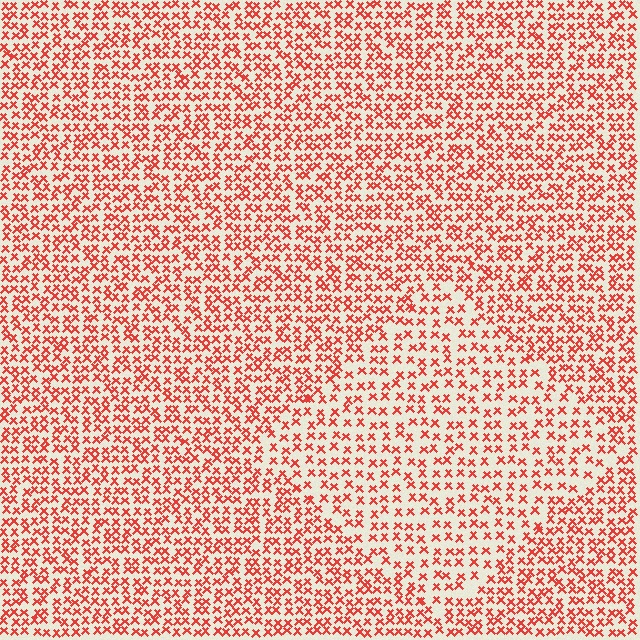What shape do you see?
I see a diamond.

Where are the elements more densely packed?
The elements are more densely packed outside the diamond boundary.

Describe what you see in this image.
The image contains small red elements arranged at two different densities. A diamond-shaped region is visible where the elements are less densely packed than the surrounding area.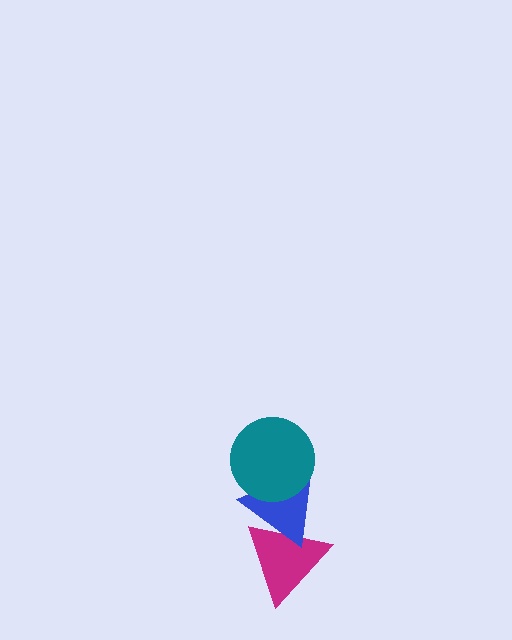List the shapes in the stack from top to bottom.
From top to bottom: the teal circle, the blue triangle, the magenta triangle.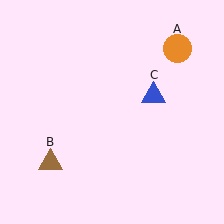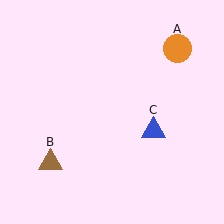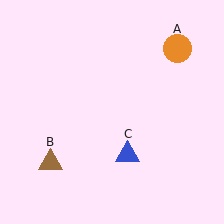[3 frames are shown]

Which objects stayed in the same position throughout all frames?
Orange circle (object A) and brown triangle (object B) remained stationary.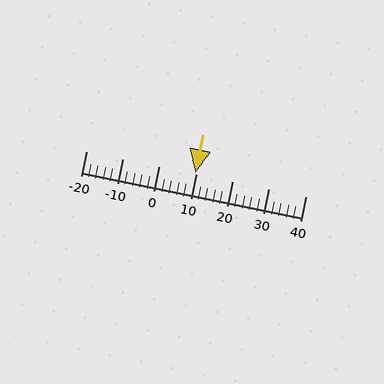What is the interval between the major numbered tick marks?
The major tick marks are spaced 10 units apart.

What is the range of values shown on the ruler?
The ruler shows values from -20 to 40.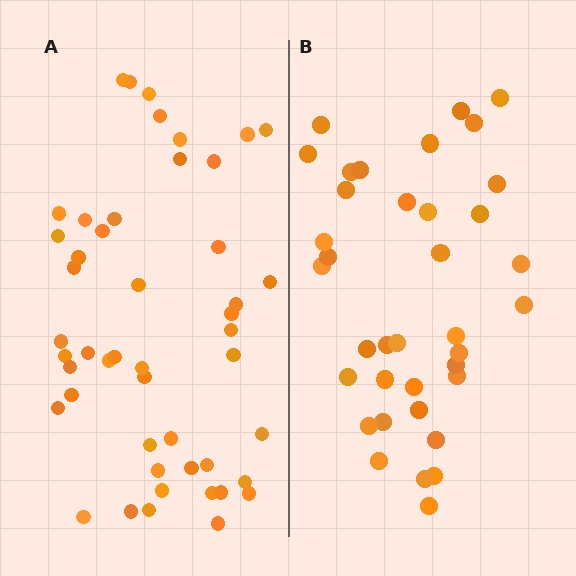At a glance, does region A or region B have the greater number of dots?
Region A (the left region) has more dots.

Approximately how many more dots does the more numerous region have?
Region A has roughly 12 or so more dots than region B.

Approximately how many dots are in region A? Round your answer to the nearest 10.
About 50 dots. (The exact count is 48, which rounds to 50.)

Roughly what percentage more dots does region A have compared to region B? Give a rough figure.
About 30% more.